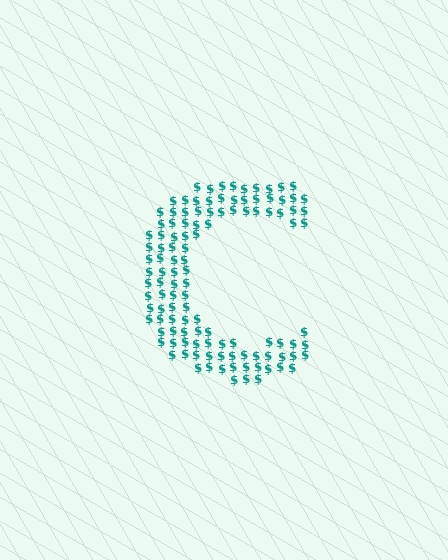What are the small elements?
The small elements are dollar signs.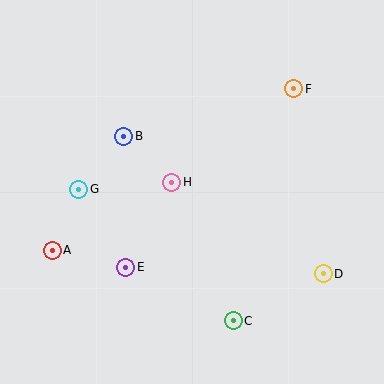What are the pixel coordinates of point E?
Point E is at (126, 267).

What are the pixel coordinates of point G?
Point G is at (79, 189).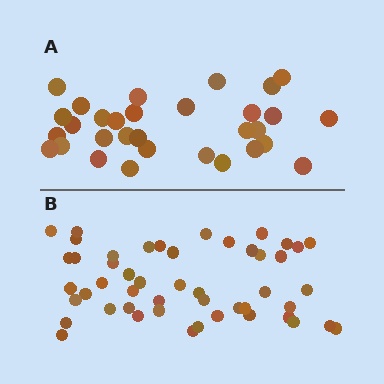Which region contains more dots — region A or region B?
Region B (the bottom region) has more dots.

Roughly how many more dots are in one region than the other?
Region B has approximately 20 more dots than region A.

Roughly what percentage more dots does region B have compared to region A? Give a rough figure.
About 60% more.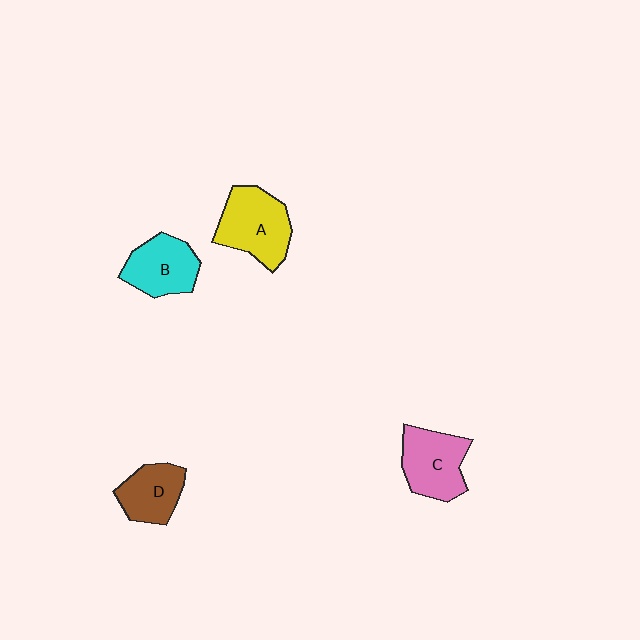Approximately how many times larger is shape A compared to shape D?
Approximately 1.4 times.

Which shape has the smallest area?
Shape D (brown).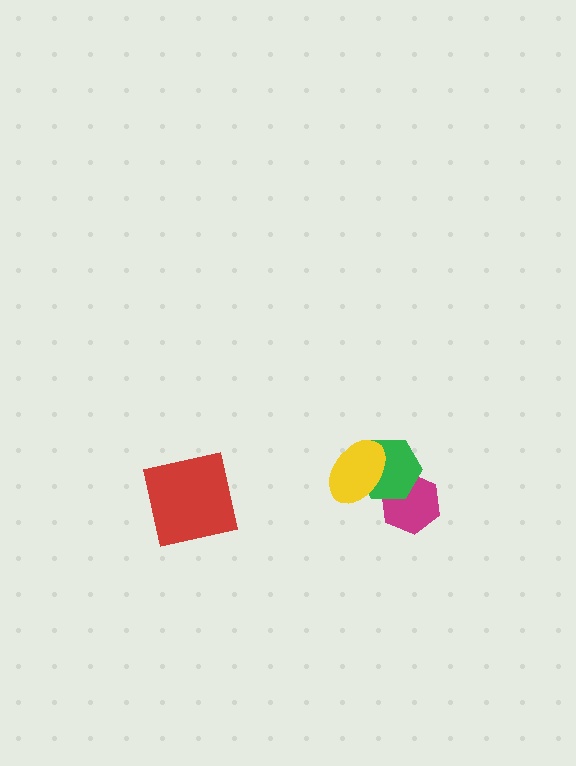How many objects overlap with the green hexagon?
2 objects overlap with the green hexagon.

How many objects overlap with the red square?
0 objects overlap with the red square.